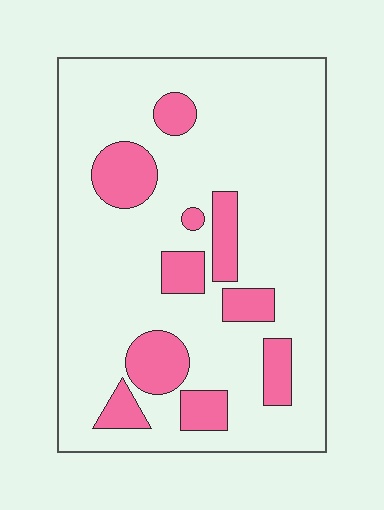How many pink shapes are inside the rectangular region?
10.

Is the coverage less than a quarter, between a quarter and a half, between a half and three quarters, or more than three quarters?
Less than a quarter.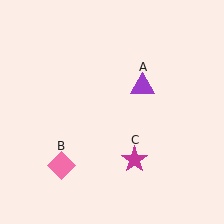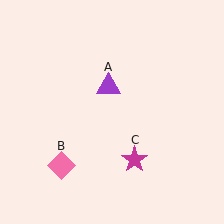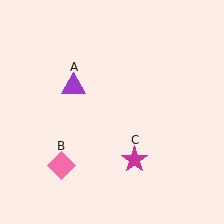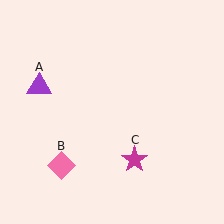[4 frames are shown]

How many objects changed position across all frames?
1 object changed position: purple triangle (object A).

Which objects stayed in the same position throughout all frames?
Pink diamond (object B) and magenta star (object C) remained stationary.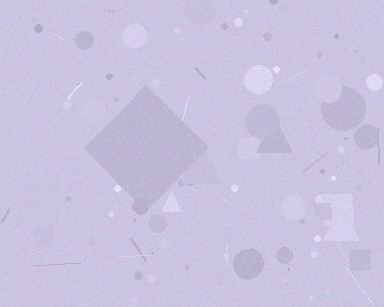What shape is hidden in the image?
A diamond is hidden in the image.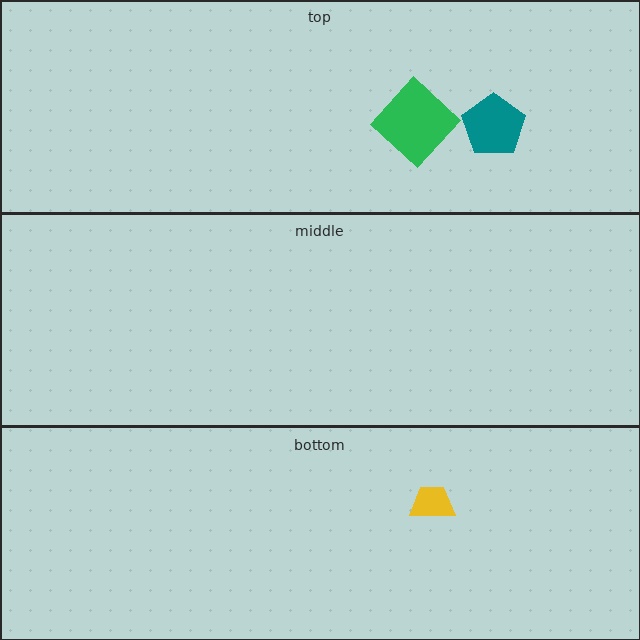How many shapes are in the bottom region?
1.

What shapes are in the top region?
The green diamond, the teal pentagon.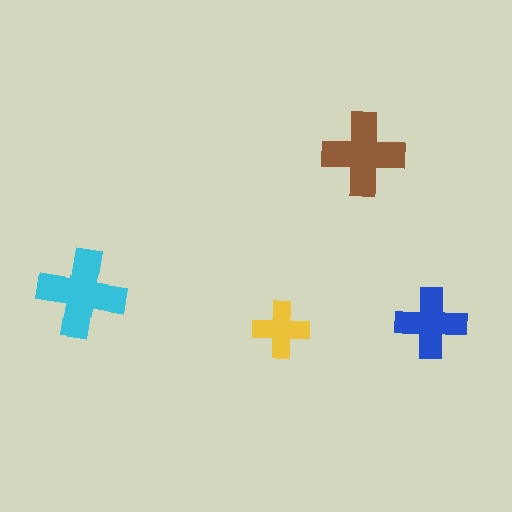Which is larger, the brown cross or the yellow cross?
The brown one.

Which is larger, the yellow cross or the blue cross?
The blue one.